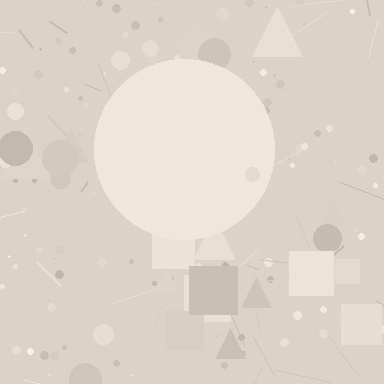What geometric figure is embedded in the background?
A circle is embedded in the background.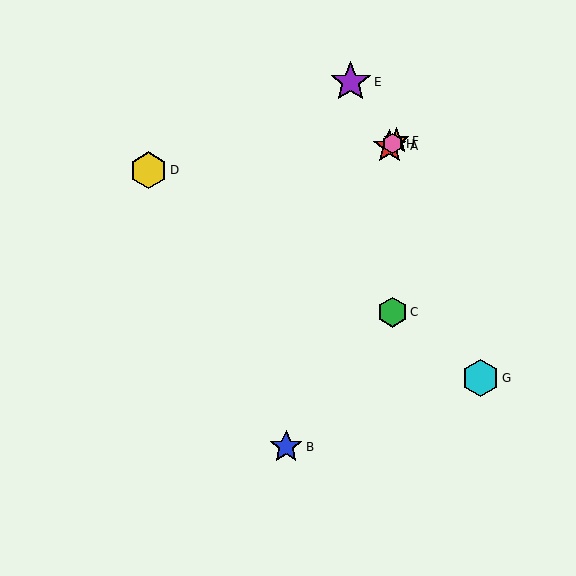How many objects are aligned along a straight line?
3 objects (A, F, H) are aligned along a straight line.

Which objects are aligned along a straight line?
Objects A, F, H are aligned along a straight line.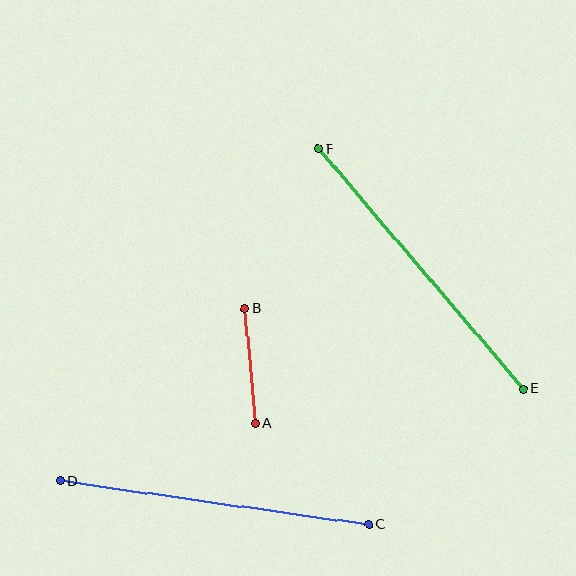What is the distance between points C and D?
The distance is approximately 311 pixels.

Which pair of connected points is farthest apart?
Points E and F are farthest apart.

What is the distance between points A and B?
The distance is approximately 115 pixels.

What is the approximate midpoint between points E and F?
The midpoint is at approximately (421, 269) pixels.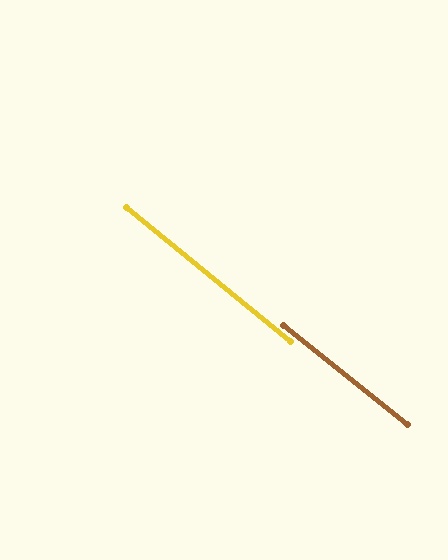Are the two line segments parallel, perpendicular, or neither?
Parallel — their directions differ by only 0.9°.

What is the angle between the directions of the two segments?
Approximately 1 degree.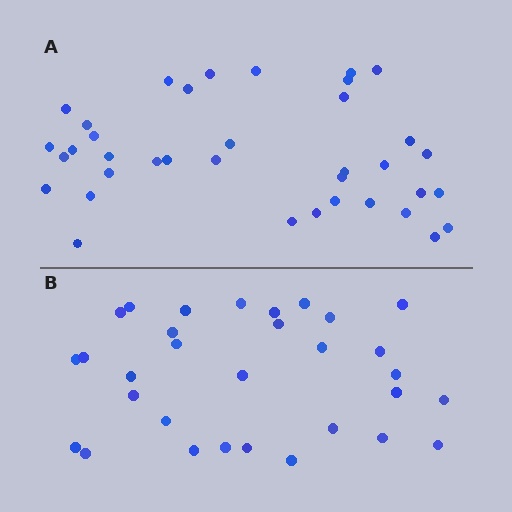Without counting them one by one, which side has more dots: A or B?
Region A (the top region) has more dots.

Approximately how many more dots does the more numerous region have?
Region A has about 6 more dots than region B.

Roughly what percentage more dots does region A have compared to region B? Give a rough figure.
About 20% more.